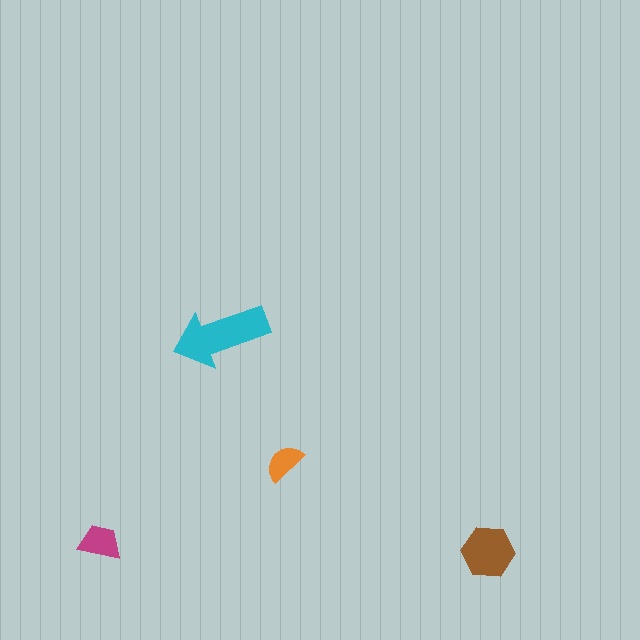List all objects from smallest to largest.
The orange semicircle, the magenta trapezoid, the brown hexagon, the cyan arrow.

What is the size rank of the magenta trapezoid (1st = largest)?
3rd.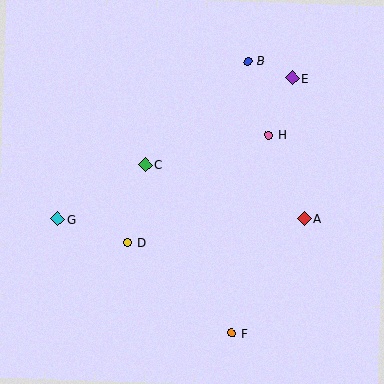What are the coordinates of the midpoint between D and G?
The midpoint between D and G is at (93, 231).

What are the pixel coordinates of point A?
Point A is at (304, 219).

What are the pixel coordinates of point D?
Point D is at (128, 243).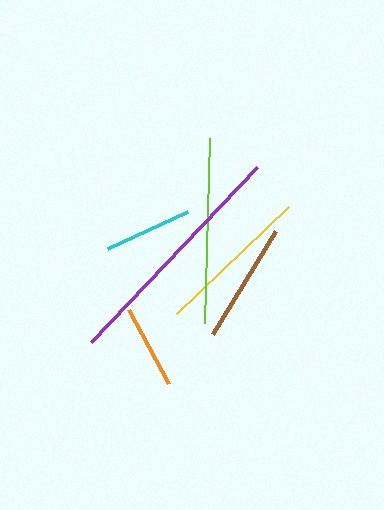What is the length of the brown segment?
The brown segment is approximately 120 pixels long.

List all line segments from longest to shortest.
From longest to shortest: purple, lime, yellow, brown, cyan, orange.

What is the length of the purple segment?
The purple segment is approximately 241 pixels long.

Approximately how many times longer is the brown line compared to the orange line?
The brown line is approximately 1.4 times the length of the orange line.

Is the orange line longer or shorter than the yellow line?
The yellow line is longer than the orange line.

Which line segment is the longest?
The purple line is the longest at approximately 241 pixels.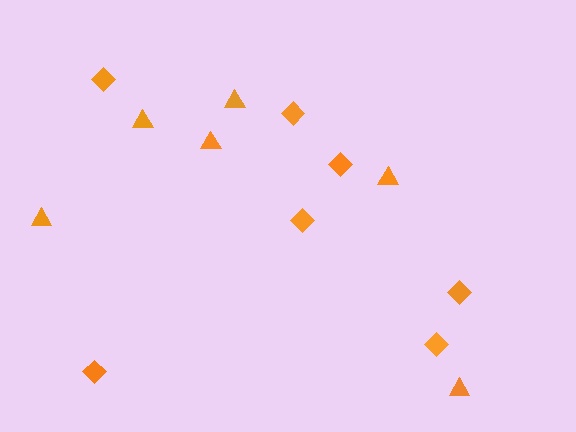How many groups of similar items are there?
There are 2 groups: one group of diamonds (7) and one group of triangles (6).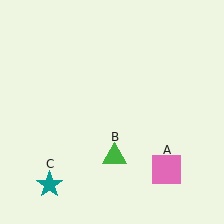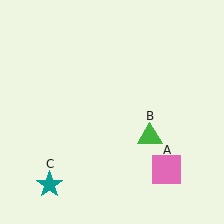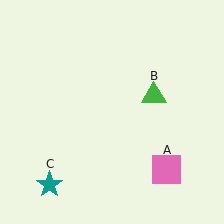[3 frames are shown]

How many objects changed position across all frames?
1 object changed position: green triangle (object B).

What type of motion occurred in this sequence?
The green triangle (object B) rotated counterclockwise around the center of the scene.